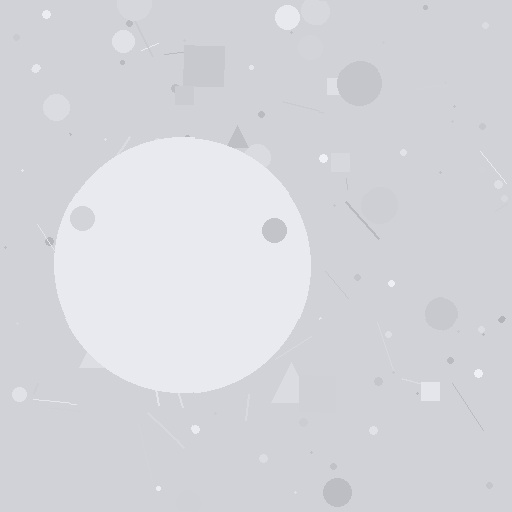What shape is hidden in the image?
A circle is hidden in the image.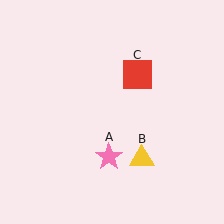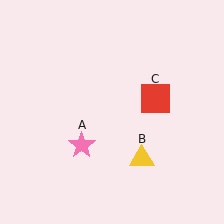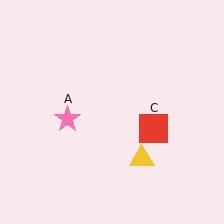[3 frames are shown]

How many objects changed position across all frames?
2 objects changed position: pink star (object A), red square (object C).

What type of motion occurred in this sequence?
The pink star (object A), red square (object C) rotated clockwise around the center of the scene.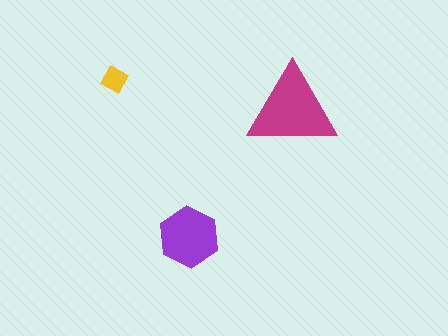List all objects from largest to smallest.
The magenta triangle, the purple hexagon, the yellow diamond.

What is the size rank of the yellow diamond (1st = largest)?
3rd.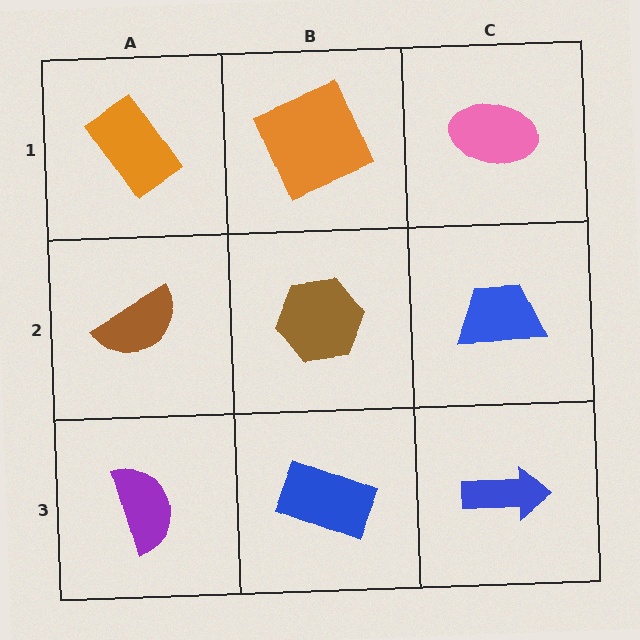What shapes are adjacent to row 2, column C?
A pink ellipse (row 1, column C), a blue arrow (row 3, column C), a brown hexagon (row 2, column B).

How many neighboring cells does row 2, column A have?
3.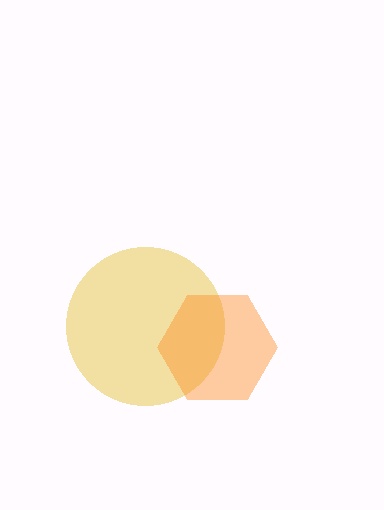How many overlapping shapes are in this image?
There are 2 overlapping shapes in the image.